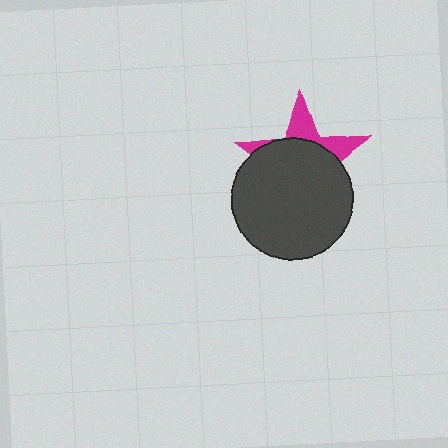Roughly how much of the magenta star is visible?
A small part of it is visible (roughly 30%).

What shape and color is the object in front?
The object in front is a dark gray circle.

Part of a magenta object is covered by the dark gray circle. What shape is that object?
It is a star.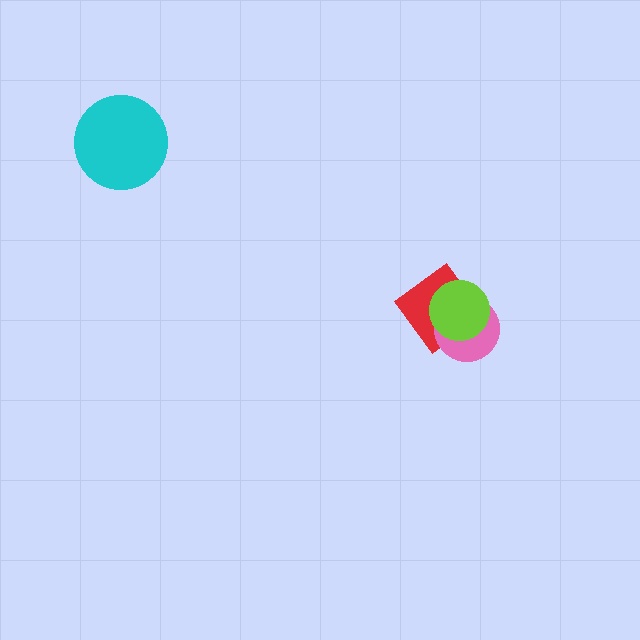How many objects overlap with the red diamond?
2 objects overlap with the red diamond.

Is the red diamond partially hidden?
Yes, it is partially covered by another shape.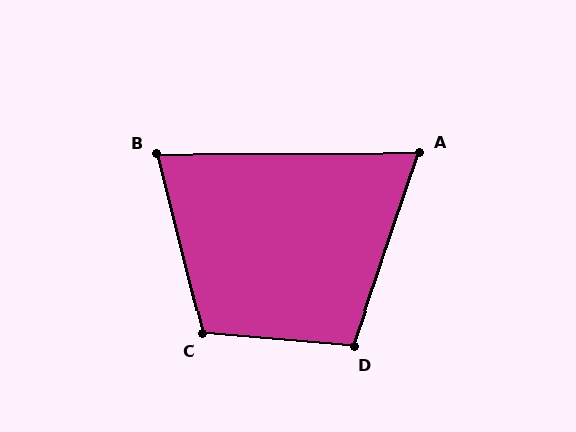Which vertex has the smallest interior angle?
A, at approximately 71 degrees.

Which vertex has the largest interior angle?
C, at approximately 109 degrees.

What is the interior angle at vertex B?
Approximately 76 degrees (acute).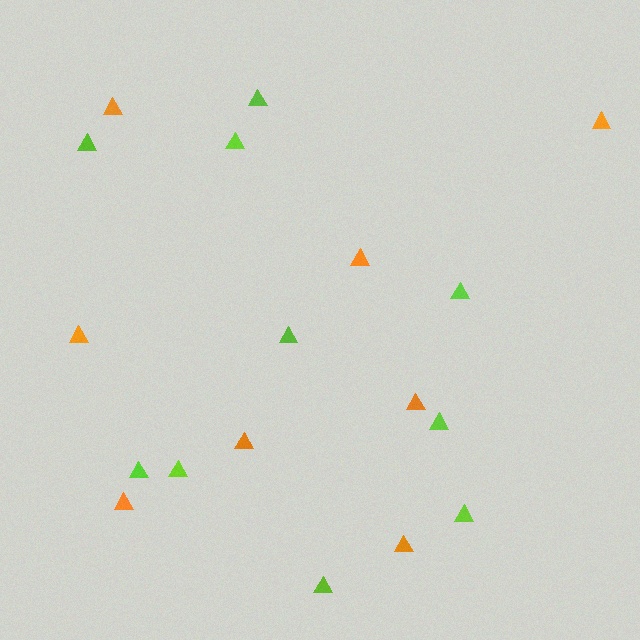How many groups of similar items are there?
There are 2 groups: one group of lime triangles (10) and one group of orange triangles (8).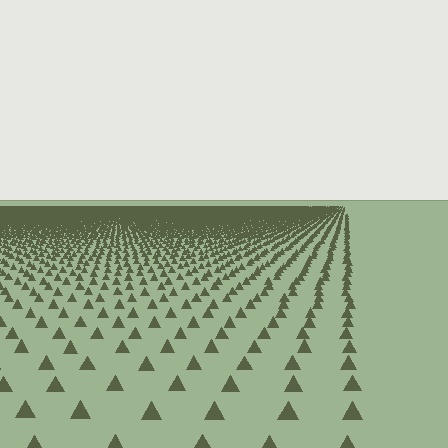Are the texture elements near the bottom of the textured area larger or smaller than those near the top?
Larger. Near the bottom, elements are closer to the viewer and appear at a bigger on-screen size.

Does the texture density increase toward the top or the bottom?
Density increases toward the top.